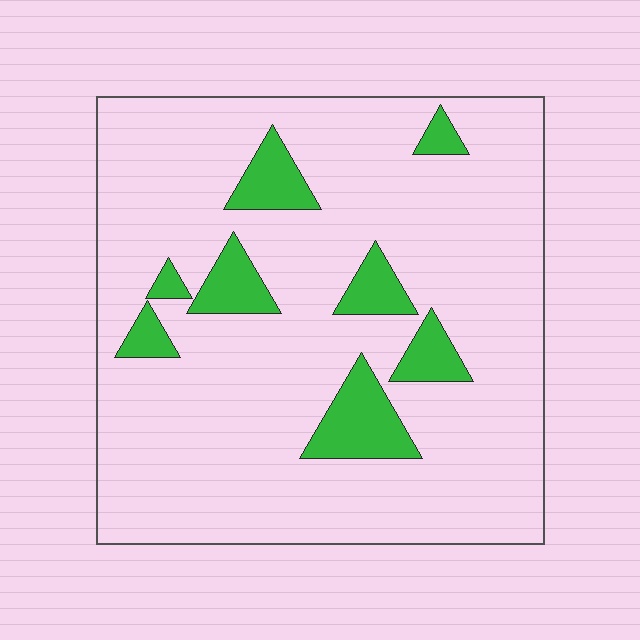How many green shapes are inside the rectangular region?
8.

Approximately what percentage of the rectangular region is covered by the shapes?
Approximately 15%.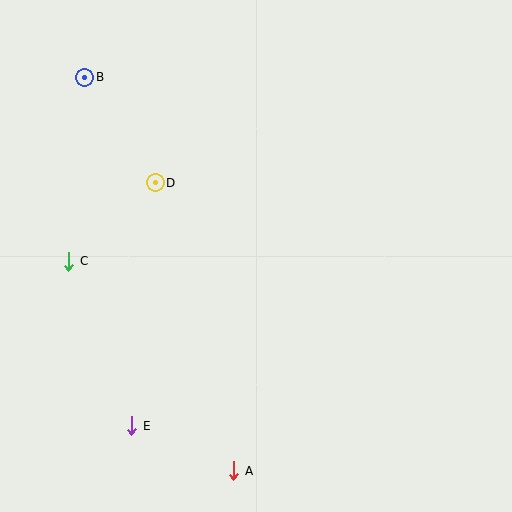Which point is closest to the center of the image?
Point D at (155, 183) is closest to the center.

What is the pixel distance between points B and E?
The distance between B and E is 352 pixels.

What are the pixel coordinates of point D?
Point D is at (155, 183).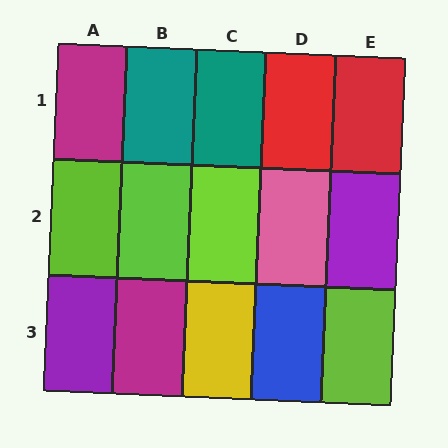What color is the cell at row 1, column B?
Teal.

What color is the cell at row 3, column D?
Blue.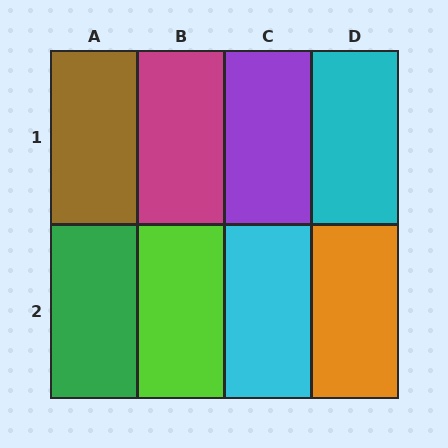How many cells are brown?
1 cell is brown.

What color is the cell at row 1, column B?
Magenta.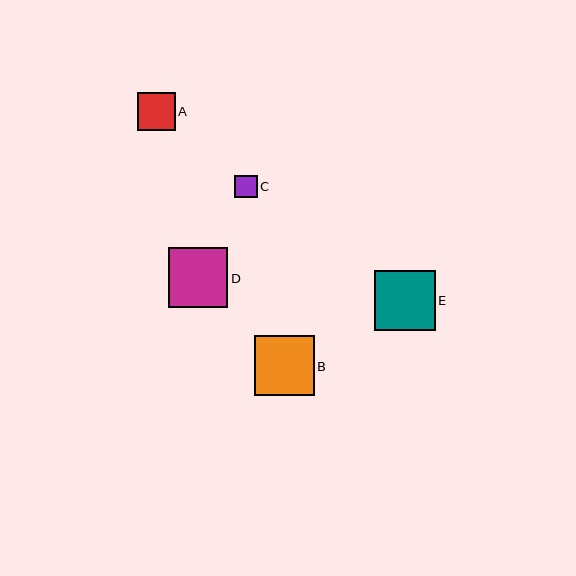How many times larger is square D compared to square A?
Square D is approximately 1.6 times the size of square A.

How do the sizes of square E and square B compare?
Square E and square B are approximately the same size.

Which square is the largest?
Square E is the largest with a size of approximately 60 pixels.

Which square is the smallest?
Square C is the smallest with a size of approximately 23 pixels.